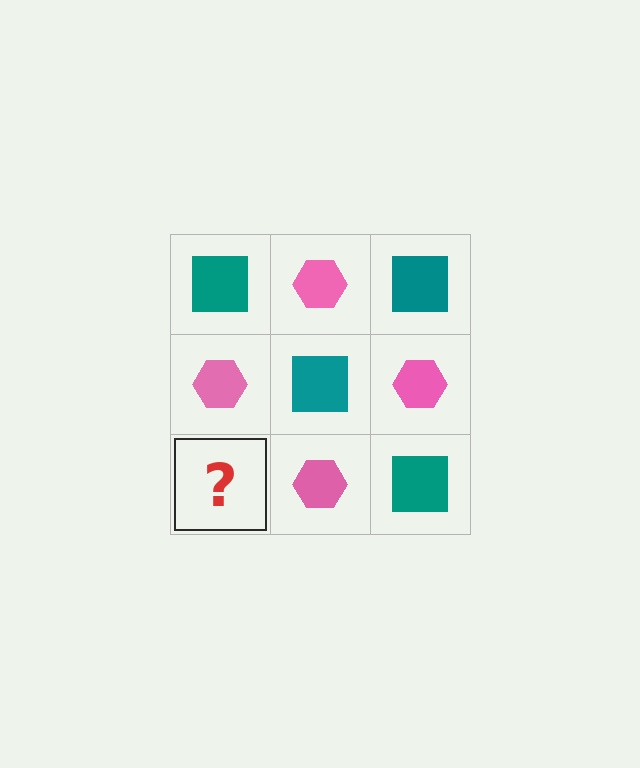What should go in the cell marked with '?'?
The missing cell should contain a teal square.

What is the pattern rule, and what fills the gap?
The rule is that it alternates teal square and pink hexagon in a checkerboard pattern. The gap should be filled with a teal square.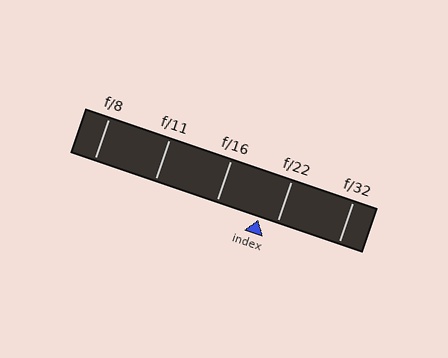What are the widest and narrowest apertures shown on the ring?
The widest aperture shown is f/8 and the narrowest is f/32.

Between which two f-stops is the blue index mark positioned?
The index mark is between f/16 and f/22.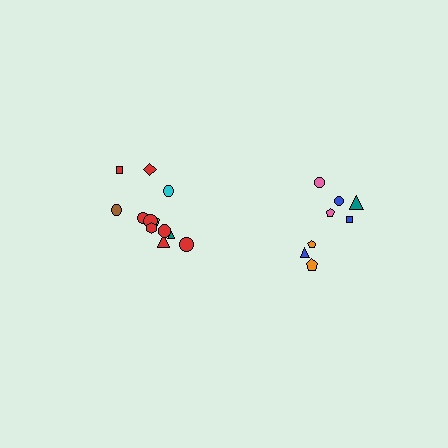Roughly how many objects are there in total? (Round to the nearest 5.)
Roughly 20 objects in total.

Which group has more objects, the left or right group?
The left group.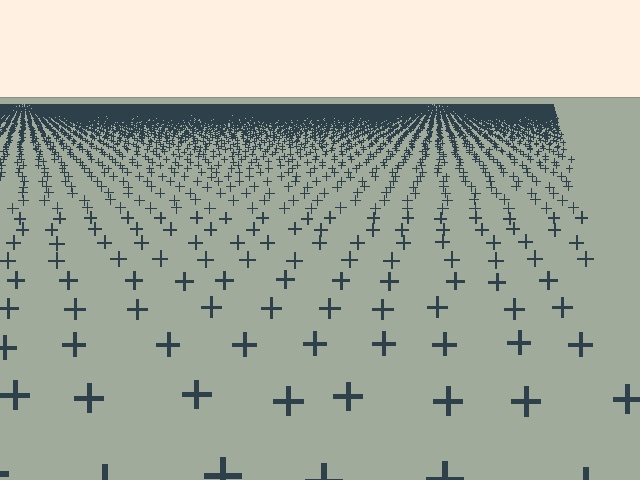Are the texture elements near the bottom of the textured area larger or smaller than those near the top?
Larger. Near the bottom, elements are closer to the viewer and appear at a bigger on-screen size.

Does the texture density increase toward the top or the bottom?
Density increases toward the top.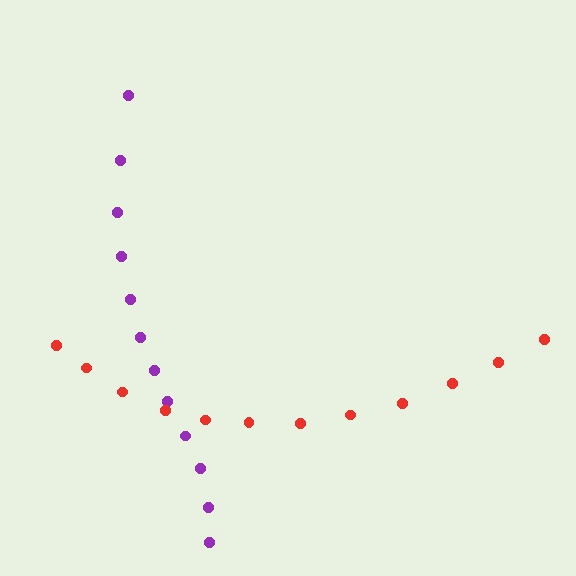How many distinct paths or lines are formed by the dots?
There are 2 distinct paths.